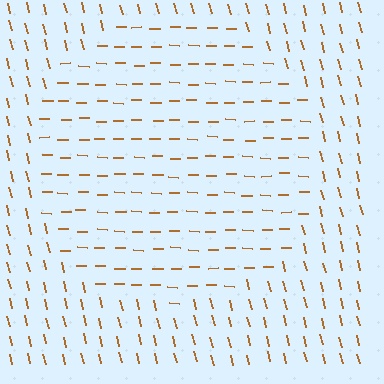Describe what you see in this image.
The image is filled with small brown line segments. A circle region in the image has lines oriented differently from the surrounding lines, creating a visible texture boundary.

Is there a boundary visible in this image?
Yes, there is a texture boundary formed by a change in line orientation.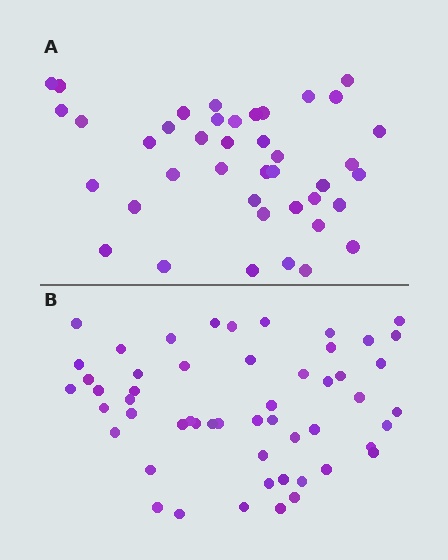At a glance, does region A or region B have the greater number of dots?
Region B (the bottom region) has more dots.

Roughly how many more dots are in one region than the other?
Region B has roughly 12 or so more dots than region A.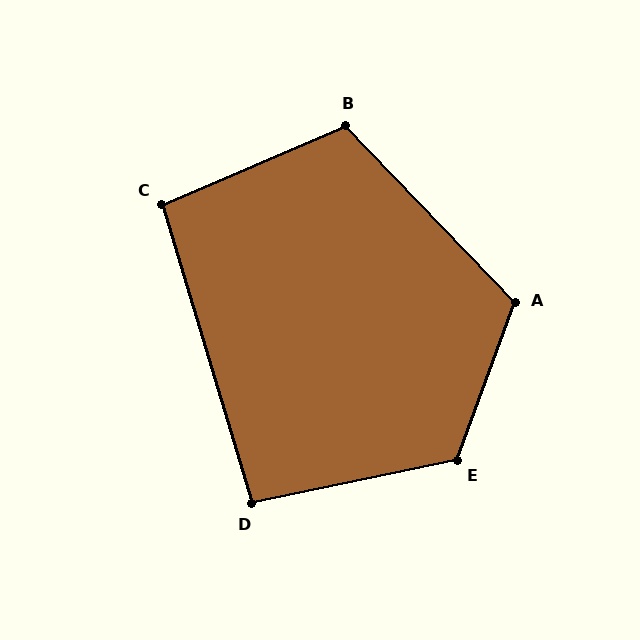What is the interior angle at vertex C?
Approximately 97 degrees (obtuse).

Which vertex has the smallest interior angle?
D, at approximately 95 degrees.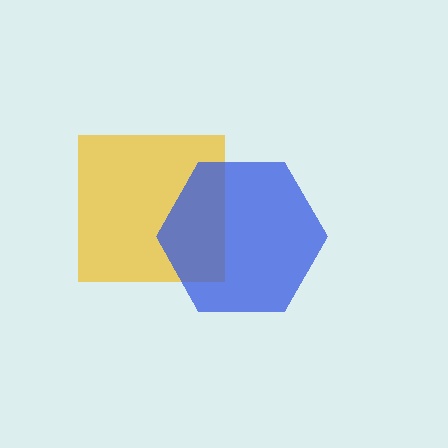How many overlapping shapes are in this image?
There are 2 overlapping shapes in the image.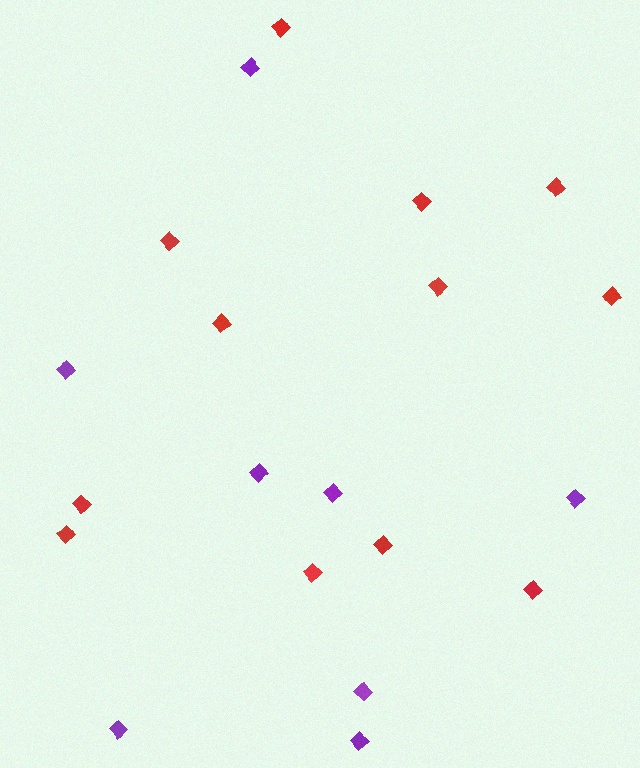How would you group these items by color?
There are 2 groups: one group of purple diamonds (8) and one group of red diamonds (12).